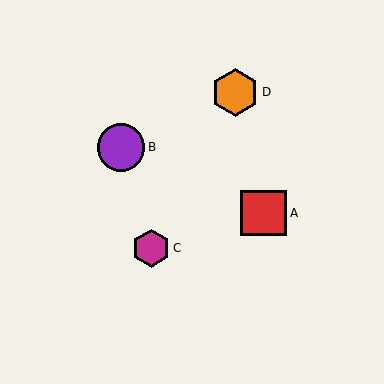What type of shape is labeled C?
Shape C is a magenta hexagon.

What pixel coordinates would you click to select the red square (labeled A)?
Click at (264, 213) to select the red square A.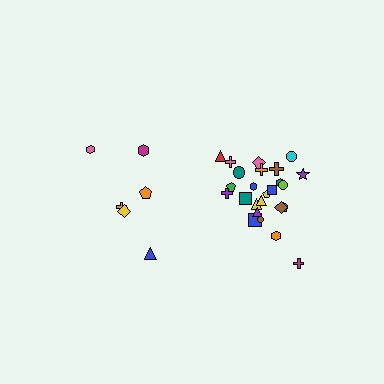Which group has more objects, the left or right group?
The right group.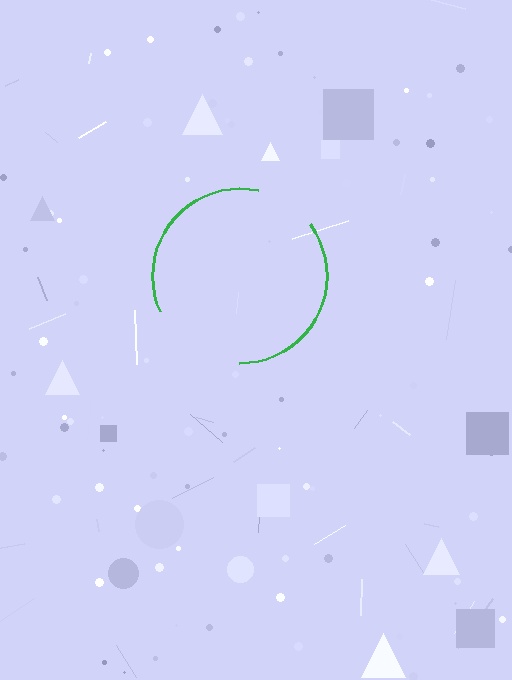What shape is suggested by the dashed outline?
The dashed outline suggests a circle.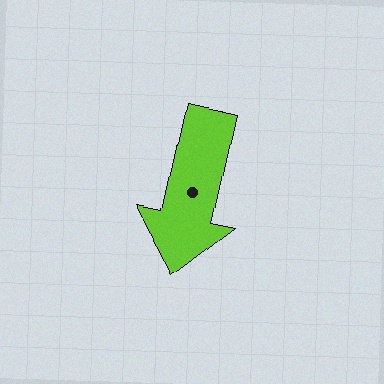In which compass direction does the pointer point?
South.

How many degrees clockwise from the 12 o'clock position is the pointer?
Approximately 192 degrees.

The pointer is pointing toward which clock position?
Roughly 6 o'clock.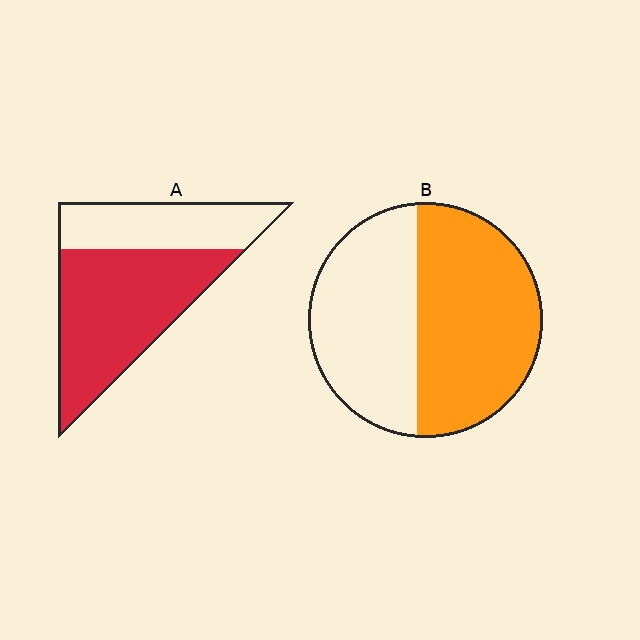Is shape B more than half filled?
Yes.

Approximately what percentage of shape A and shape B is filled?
A is approximately 65% and B is approximately 55%.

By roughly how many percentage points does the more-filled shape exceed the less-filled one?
By roughly 10 percentage points (A over B).